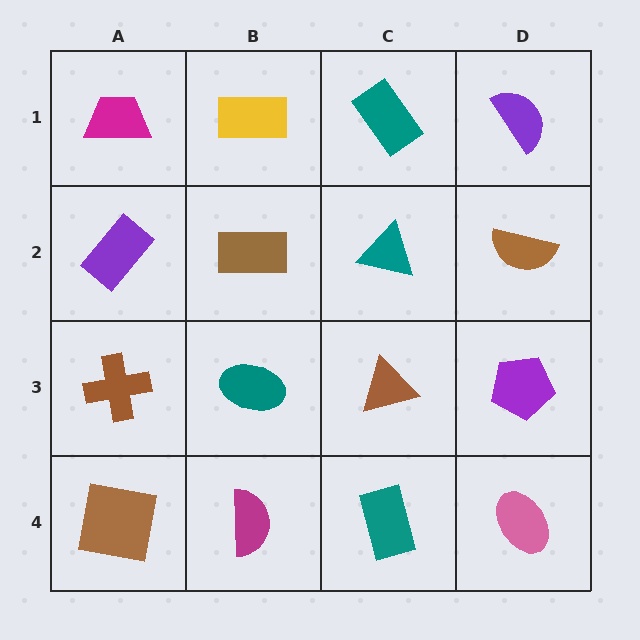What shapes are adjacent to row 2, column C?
A teal rectangle (row 1, column C), a brown triangle (row 3, column C), a brown rectangle (row 2, column B), a brown semicircle (row 2, column D).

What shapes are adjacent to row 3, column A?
A purple rectangle (row 2, column A), a brown square (row 4, column A), a teal ellipse (row 3, column B).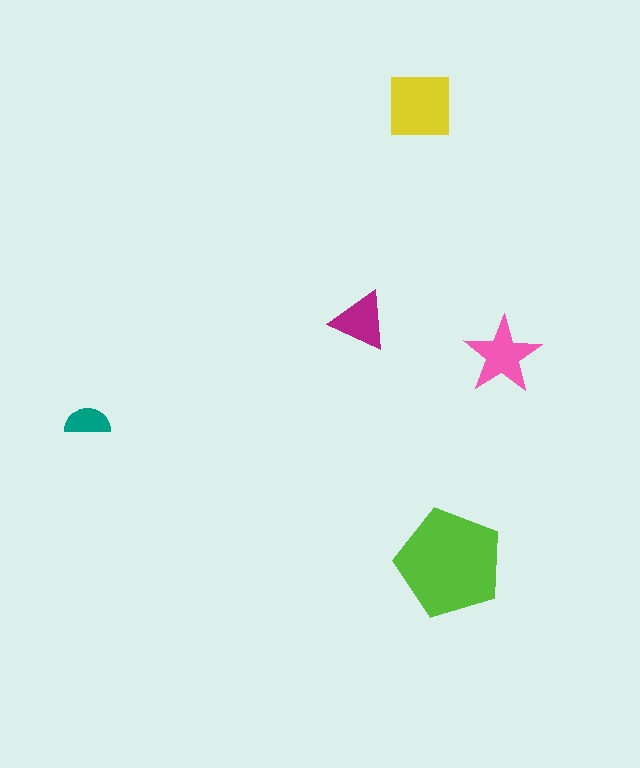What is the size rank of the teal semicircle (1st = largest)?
5th.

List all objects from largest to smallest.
The lime pentagon, the yellow square, the pink star, the magenta triangle, the teal semicircle.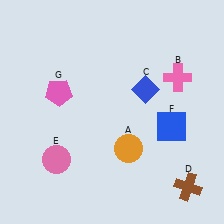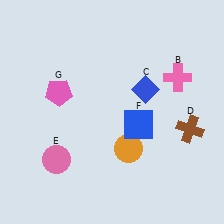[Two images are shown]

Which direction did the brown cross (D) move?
The brown cross (D) moved up.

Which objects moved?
The objects that moved are: the brown cross (D), the blue square (F).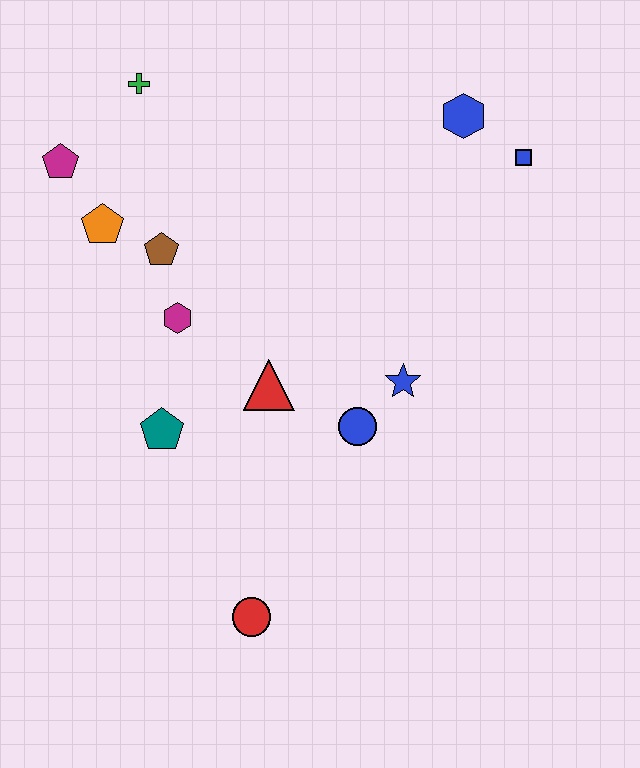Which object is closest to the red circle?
The teal pentagon is closest to the red circle.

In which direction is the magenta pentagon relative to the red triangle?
The magenta pentagon is above the red triangle.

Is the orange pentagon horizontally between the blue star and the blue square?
No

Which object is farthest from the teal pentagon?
The blue square is farthest from the teal pentagon.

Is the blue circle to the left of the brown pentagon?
No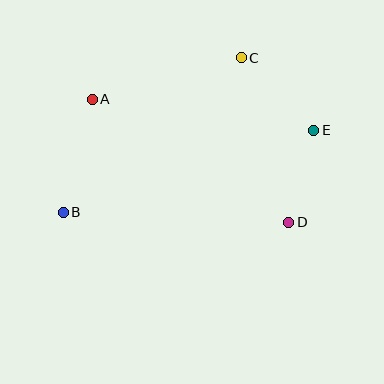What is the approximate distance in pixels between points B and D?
The distance between B and D is approximately 226 pixels.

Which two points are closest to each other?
Points D and E are closest to each other.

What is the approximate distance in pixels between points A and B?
The distance between A and B is approximately 116 pixels.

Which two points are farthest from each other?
Points B and E are farthest from each other.